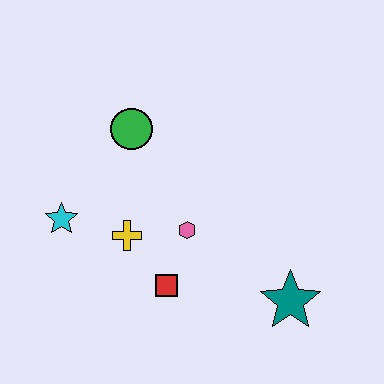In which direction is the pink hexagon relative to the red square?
The pink hexagon is above the red square.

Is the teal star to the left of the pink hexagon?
No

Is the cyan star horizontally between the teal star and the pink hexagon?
No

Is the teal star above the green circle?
No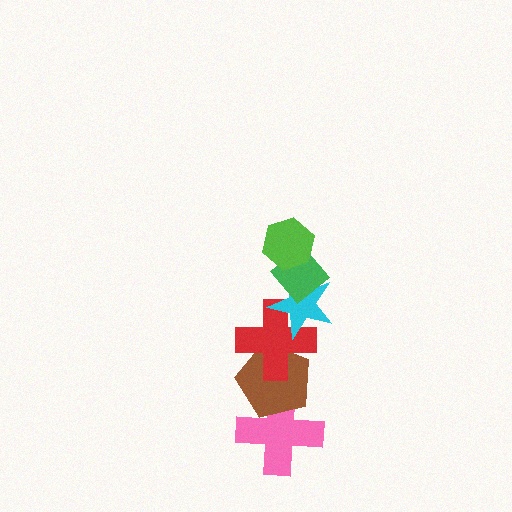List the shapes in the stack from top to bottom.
From top to bottom: the lime hexagon, the green diamond, the cyan star, the red cross, the brown pentagon, the pink cross.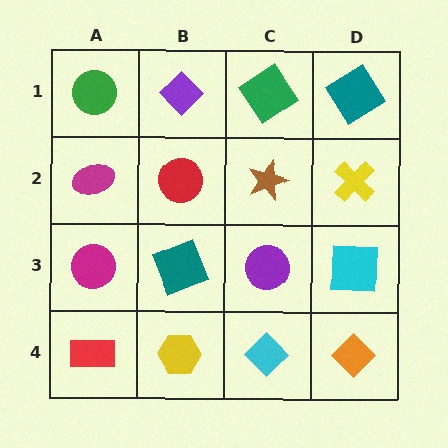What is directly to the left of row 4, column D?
A cyan diamond.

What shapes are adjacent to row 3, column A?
A magenta ellipse (row 2, column A), a red rectangle (row 4, column A), a teal square (row 3, column B).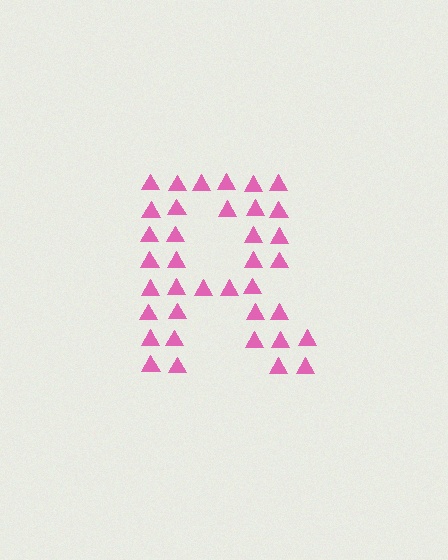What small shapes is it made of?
It is made of small triangles.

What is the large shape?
The large shape is the letter R.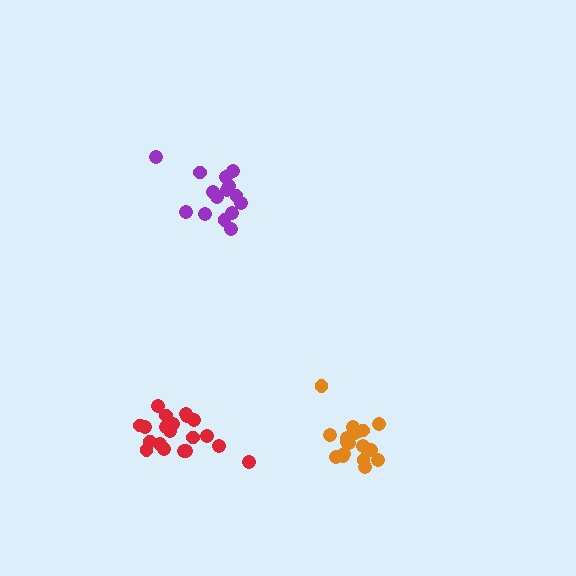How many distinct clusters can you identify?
There are 3 distinct clusters.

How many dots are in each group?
Group 1: 15 dots, Group 2: 18 dots, Group 3: 20 dots (53 total).